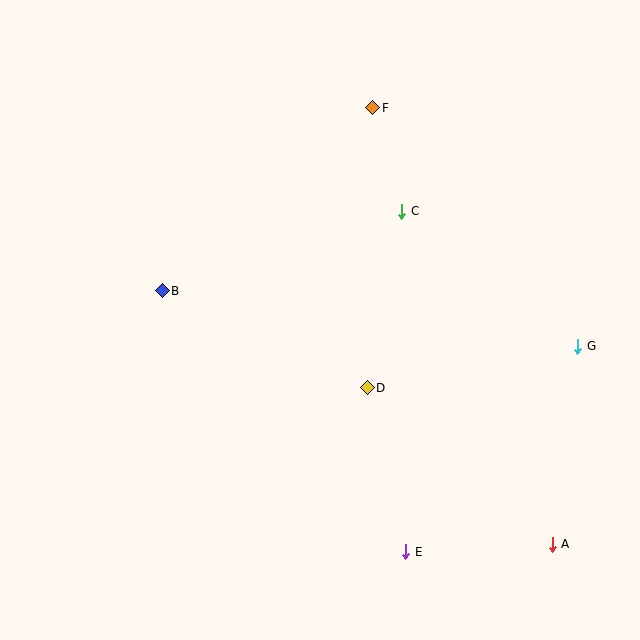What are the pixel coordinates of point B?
Point B is at (162, 291).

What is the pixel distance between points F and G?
The distance between F and G is 314 pixels.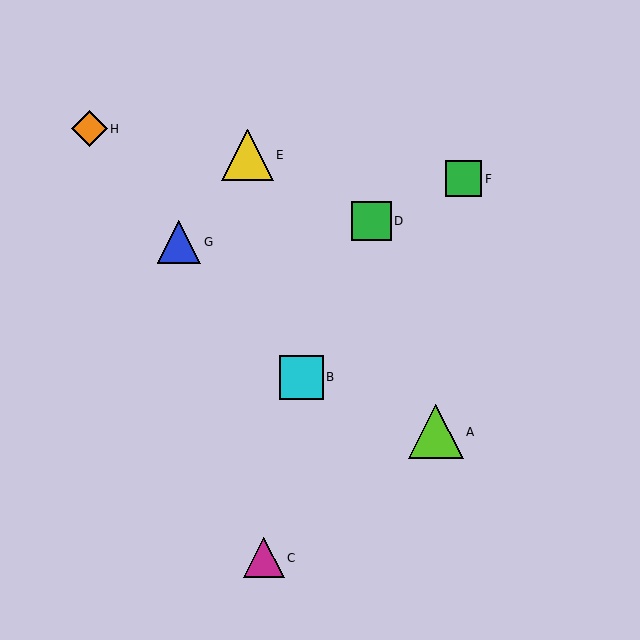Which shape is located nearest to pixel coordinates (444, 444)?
The lime triangle (labeled A) at (436, 432) is nearest to that location.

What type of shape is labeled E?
Shape E is a yellow triangle.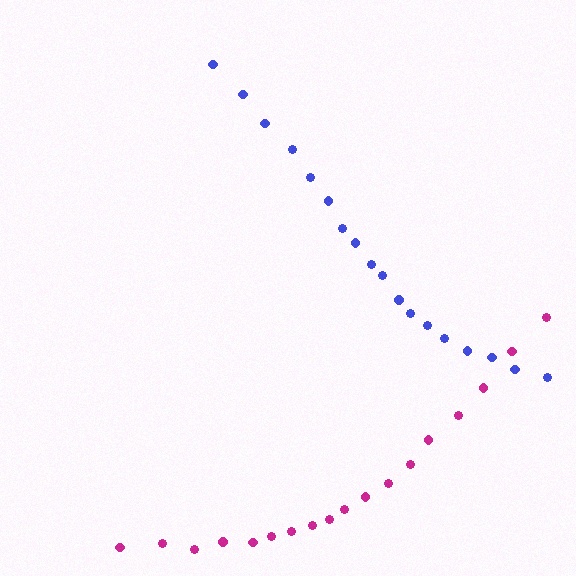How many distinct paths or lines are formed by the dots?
There are 2 distinct paths.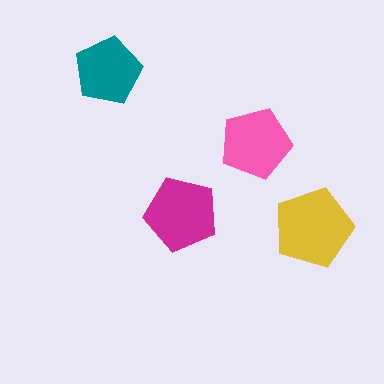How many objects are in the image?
There are 4 objects in the image.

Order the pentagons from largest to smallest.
the yellow one, the magenta one, the pink one, the teal one.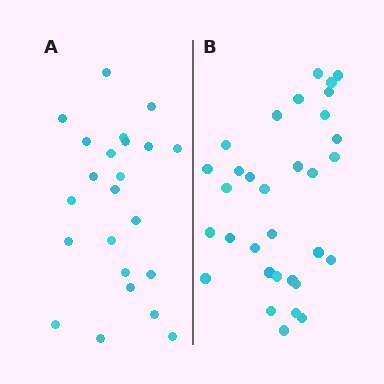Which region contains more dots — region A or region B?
Region B (the right region) has more dots.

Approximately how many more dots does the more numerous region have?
Region B has roughly 8 or so more dots than region A.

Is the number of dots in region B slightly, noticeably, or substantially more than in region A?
Region B has noticeably more, but not dramatically so. The ratio is roughly 1.4 to 1.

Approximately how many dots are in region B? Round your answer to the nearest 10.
About 30 dots. (The exact count is 32, which rounds to 30.)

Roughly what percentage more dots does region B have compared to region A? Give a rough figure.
About 40% more.